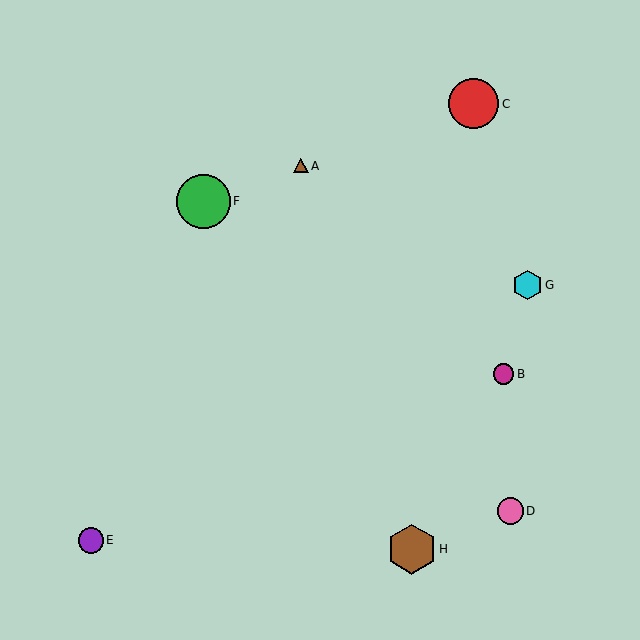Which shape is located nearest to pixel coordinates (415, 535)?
The brown hexagon (labeled H) at (412, 549) is nearest to that location.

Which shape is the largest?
The green circle (labeled F) is the largest.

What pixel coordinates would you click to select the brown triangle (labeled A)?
Click at (301, 166) to select the brown triangle A.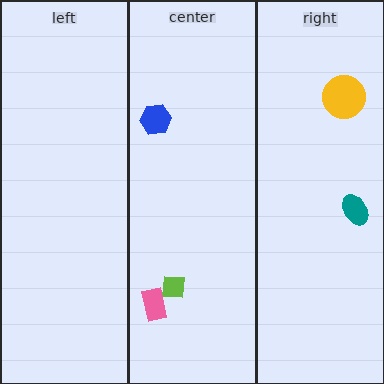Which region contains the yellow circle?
The right region.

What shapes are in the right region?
The yellow circle, the teal ellipse.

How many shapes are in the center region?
3.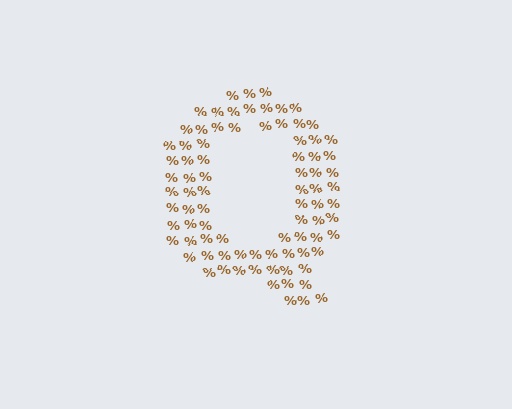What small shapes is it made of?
It is made of small percent signs.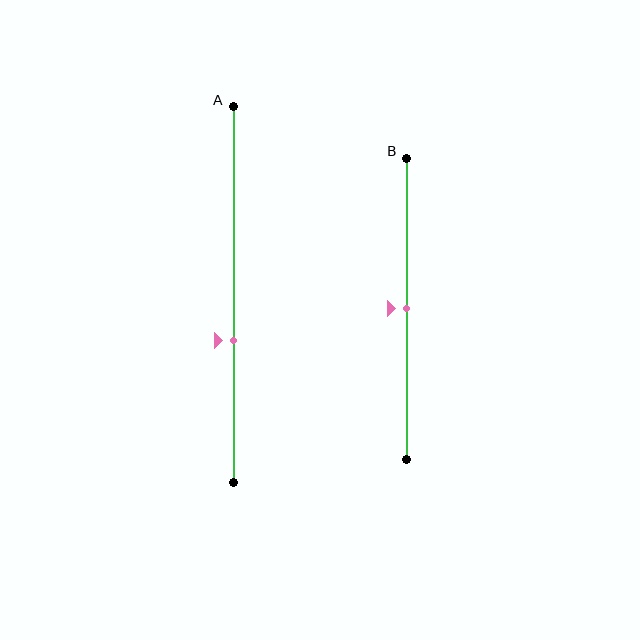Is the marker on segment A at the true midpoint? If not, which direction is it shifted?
No, the marker on segment A is shifted downward by about 12% of the segment length.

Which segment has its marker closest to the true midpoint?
Segment B has its marker closest to the true midpoint.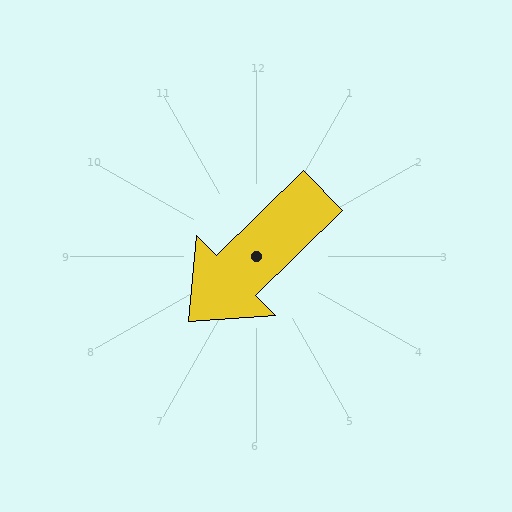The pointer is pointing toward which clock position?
Roughly 8 o'clock.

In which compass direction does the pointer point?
Southwest.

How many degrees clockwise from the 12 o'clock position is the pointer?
Approximately 226 degrees.